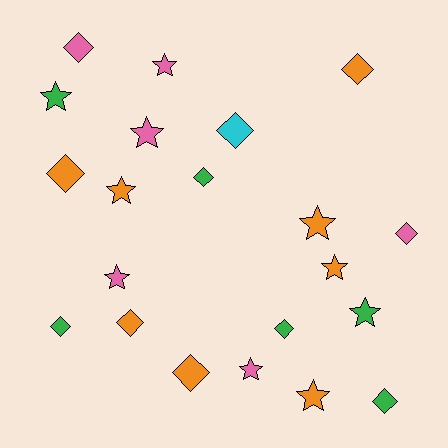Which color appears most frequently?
Orange, with 8 objects.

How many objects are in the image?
There are 21 objects.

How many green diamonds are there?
There are 4 green diamonds.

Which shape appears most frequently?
Diamond, with 11 objects.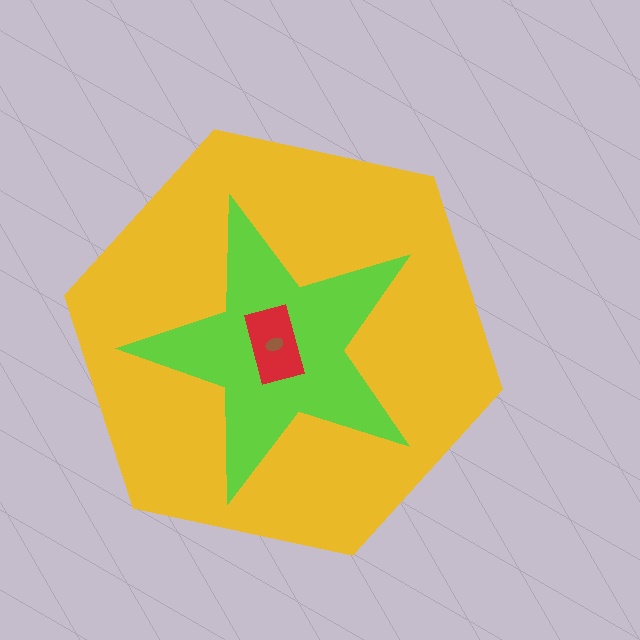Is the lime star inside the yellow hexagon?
Yes.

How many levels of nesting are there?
4.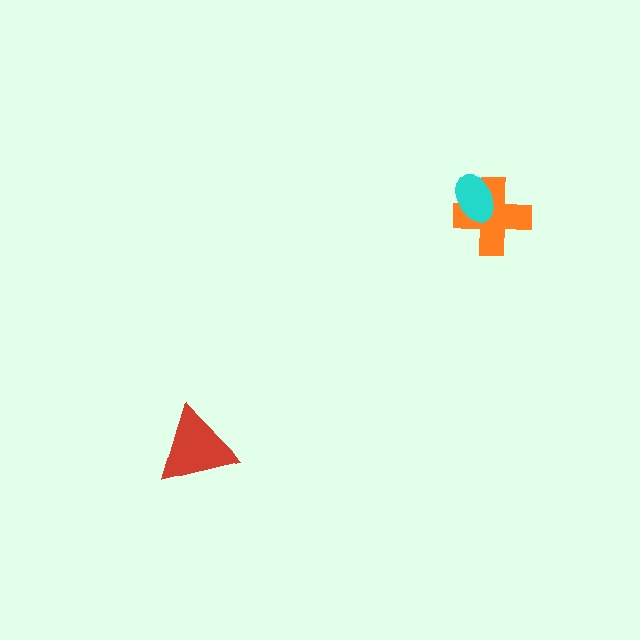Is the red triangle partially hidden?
No, no other shape covers it.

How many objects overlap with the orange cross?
1 object overlaps with the orange cross.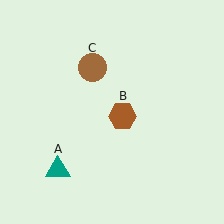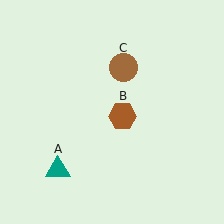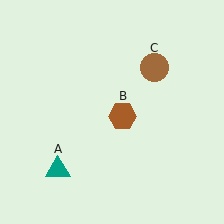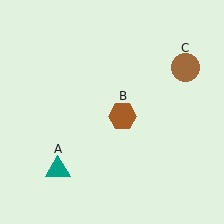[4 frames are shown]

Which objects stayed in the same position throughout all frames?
Teal triangle (object A) and brown hexagon (object B) remained stationary.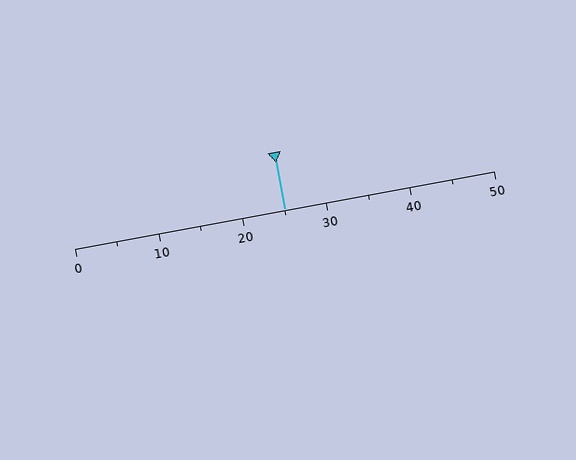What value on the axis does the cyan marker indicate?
The marker indicates approximately 25.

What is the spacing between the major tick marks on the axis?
The major ticks are spaced 10 apart.